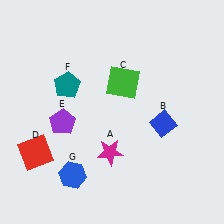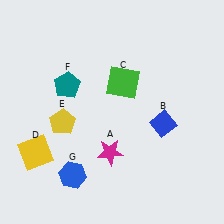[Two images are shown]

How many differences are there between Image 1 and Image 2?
There are 2 differences between the two images.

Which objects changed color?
D changed from red to yellow. E changed from purple to yellow.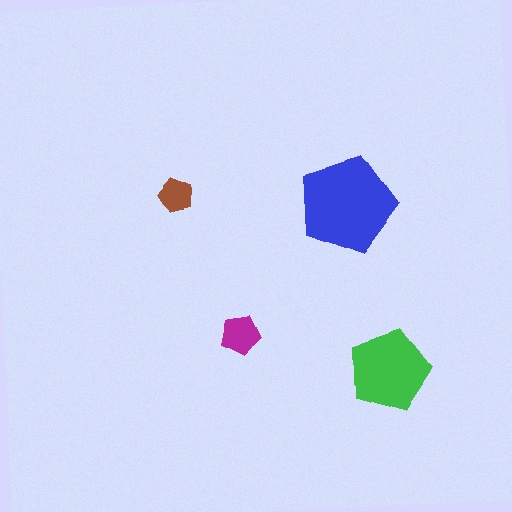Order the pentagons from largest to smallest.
the blue one, the green one, the magenta one, the brown one.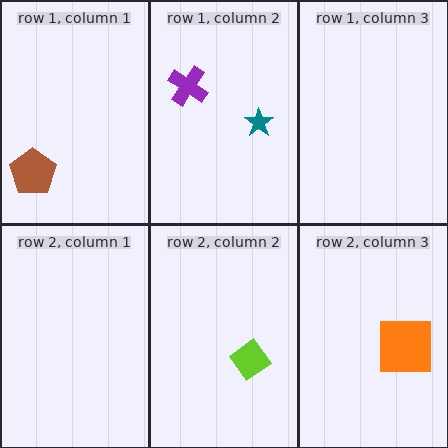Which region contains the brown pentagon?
The row 1, column 1 region.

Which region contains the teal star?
The row 1, column 2 region.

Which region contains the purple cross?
The row 1, column 2 region.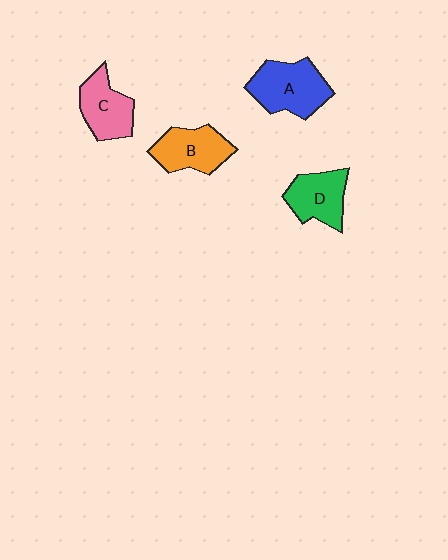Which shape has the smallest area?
Shape D (green).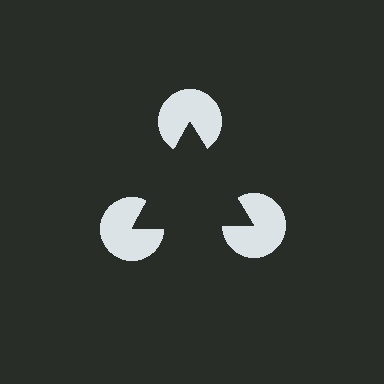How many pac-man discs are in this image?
There are 3 — one at each vertex of the illusory triangle.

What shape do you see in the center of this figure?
An illusory triangle — its edges are inferred from the aligned wedge cuts in the pac-man discs, not physically drawn.